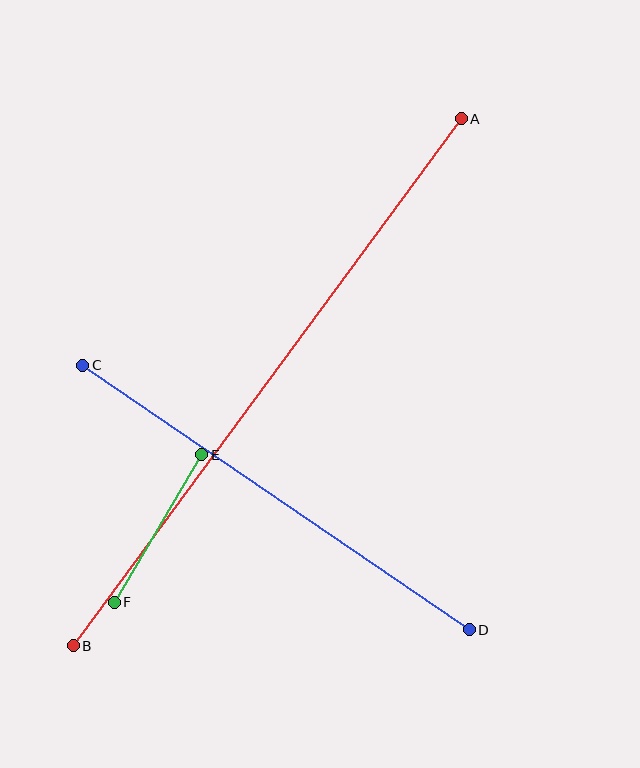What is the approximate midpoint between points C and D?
The midpoint is at approximately (276, 497) pixels.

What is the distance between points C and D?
The distance is approximately 468 pixels.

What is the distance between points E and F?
The distance is approximately 172 pixels.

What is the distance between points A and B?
The distance is approximately 655 pixels.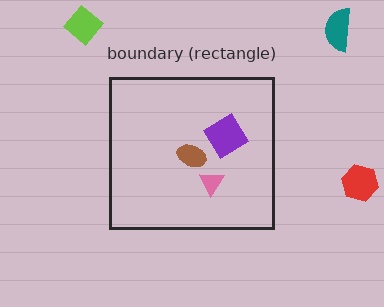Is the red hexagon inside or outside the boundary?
Outside.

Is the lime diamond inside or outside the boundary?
Outside.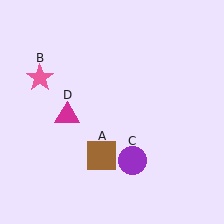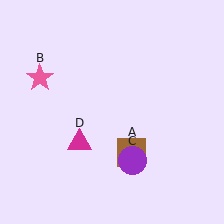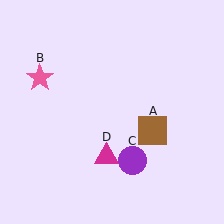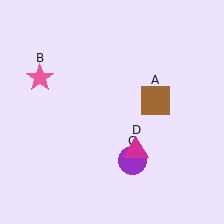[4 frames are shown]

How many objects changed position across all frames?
2 objects changed position: brown square (object A), magenta triangle (object D).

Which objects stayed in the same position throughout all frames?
Pink star (object B) and purple circle (object C) remained stationary.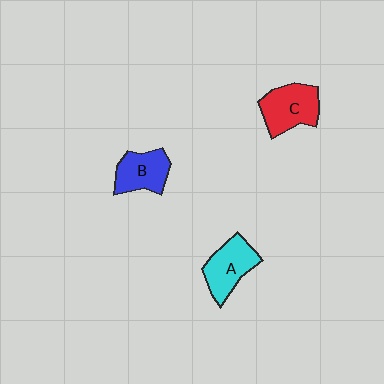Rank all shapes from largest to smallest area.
From largest to smallest: C (red), A (cyan), B (blue).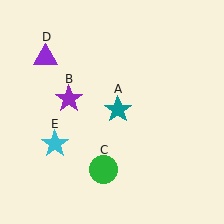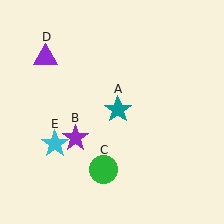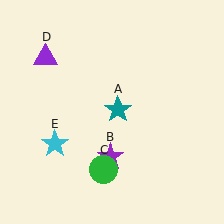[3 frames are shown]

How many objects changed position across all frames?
1 object changed position: purple star (object B).